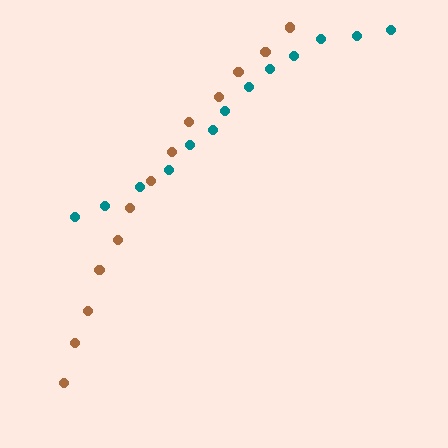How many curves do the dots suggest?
There are 2 distinct paths.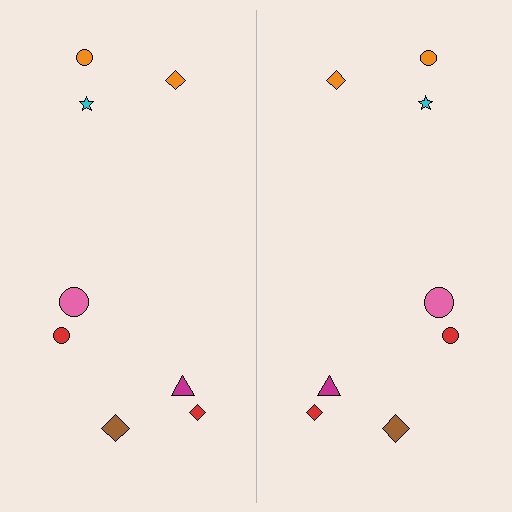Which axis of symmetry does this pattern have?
The pattern has a vertical axis of symmetry running through the center of the image.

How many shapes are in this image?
There are 16 shapes in this image.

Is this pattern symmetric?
Yes, this pattern has bilateral (reflection) symmetry.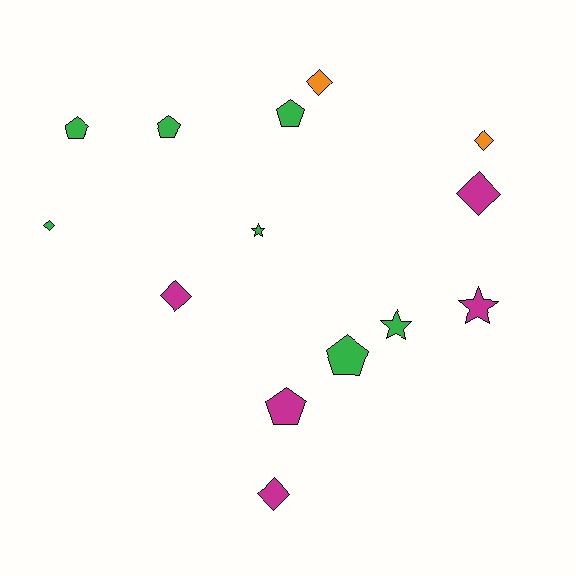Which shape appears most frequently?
Diamond, with 6 objects.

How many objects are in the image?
There are 14 objects.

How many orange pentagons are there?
There are no orange pentagons.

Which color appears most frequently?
Green, with 7 objects.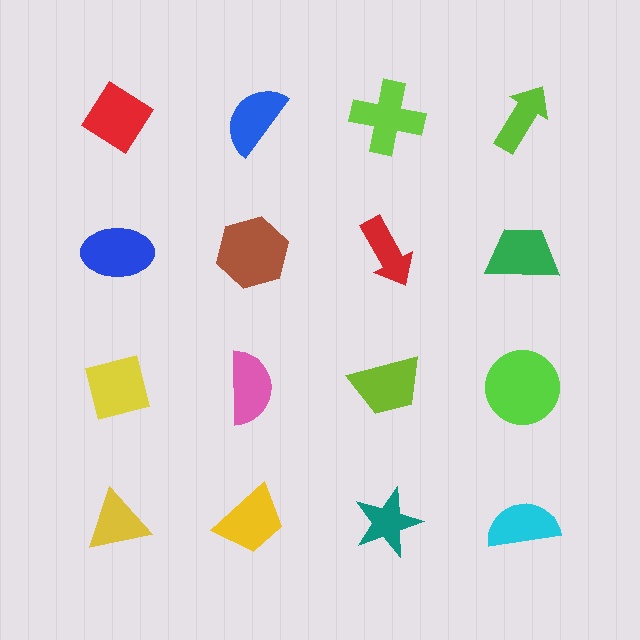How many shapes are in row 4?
4 shapes.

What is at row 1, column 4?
A lime arrow.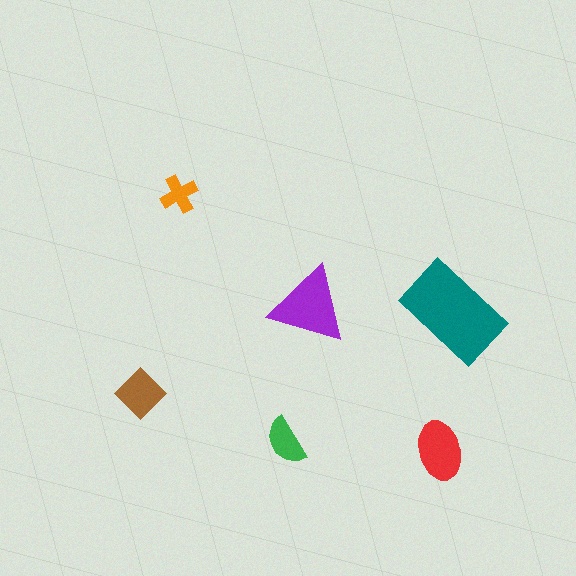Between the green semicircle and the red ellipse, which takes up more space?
The red ellipse.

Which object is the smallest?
The orange cross.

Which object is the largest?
The teal rectangle.